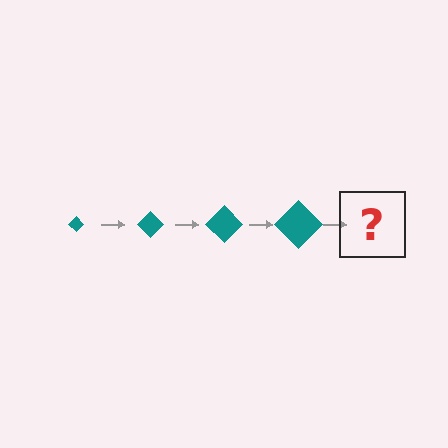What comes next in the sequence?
The next element should be a teal diamond, larger than the previous one.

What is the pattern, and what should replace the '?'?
The pattern is that the diamond gets progressively larger each step. The '?' should be a teal diamond, larger than the previous one.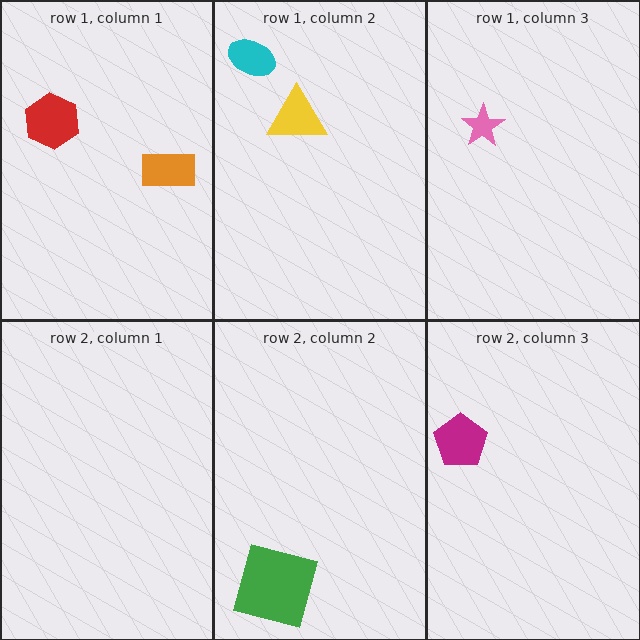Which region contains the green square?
The row 2, column 2 region.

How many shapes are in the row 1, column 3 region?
1.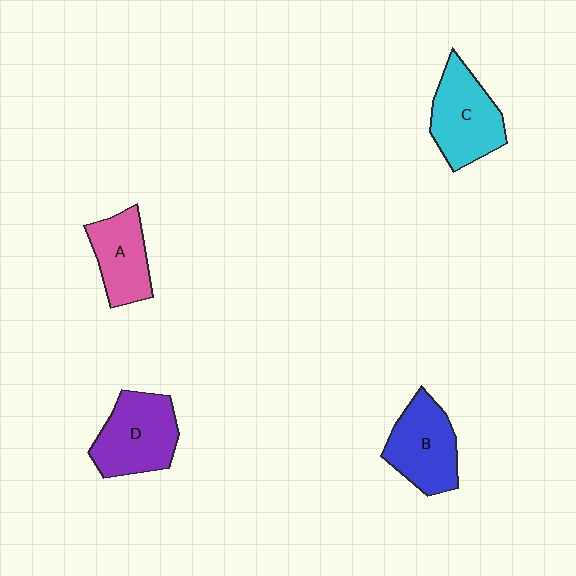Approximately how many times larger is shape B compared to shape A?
Approximately 1.2 times.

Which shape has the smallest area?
Shape A (pink).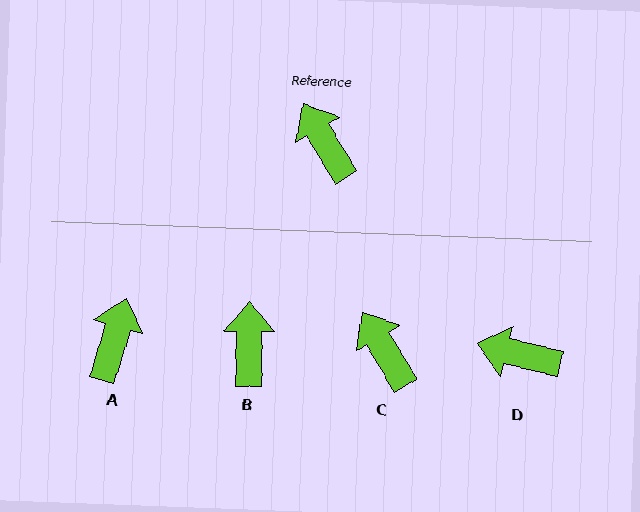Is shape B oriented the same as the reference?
No, it is off by about 31 degrees.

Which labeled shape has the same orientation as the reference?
C.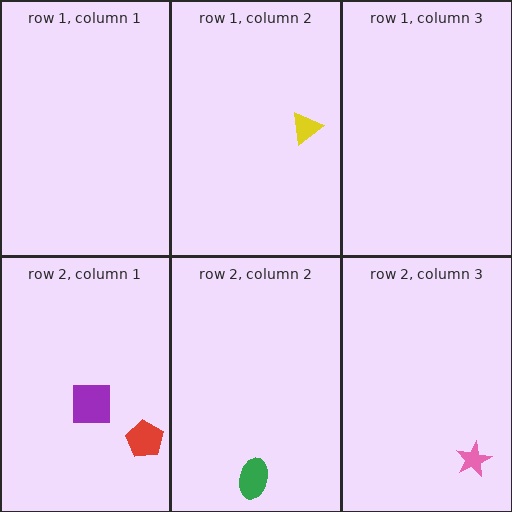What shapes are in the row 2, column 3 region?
The pink star.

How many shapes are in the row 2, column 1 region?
2.